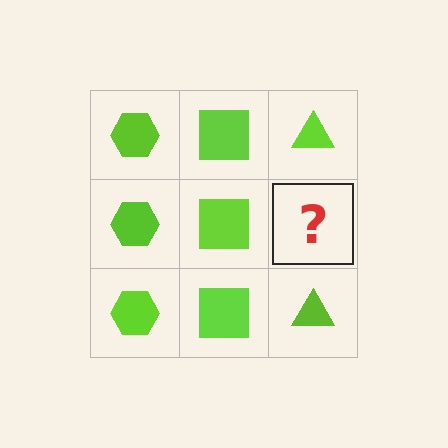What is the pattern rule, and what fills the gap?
The rule is that each column has a consistent shape. The gap should be filled with a lime triangle.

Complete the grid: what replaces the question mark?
The question mark should be replaced with a lime triangle.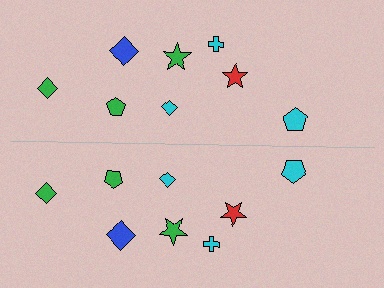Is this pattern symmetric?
Yes, this pattern has bilateral (reflection) symmetry.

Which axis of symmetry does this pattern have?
The pattern has a horizontal axis of symmetry running through the center of the image.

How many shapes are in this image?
There are 16 shapes in this image.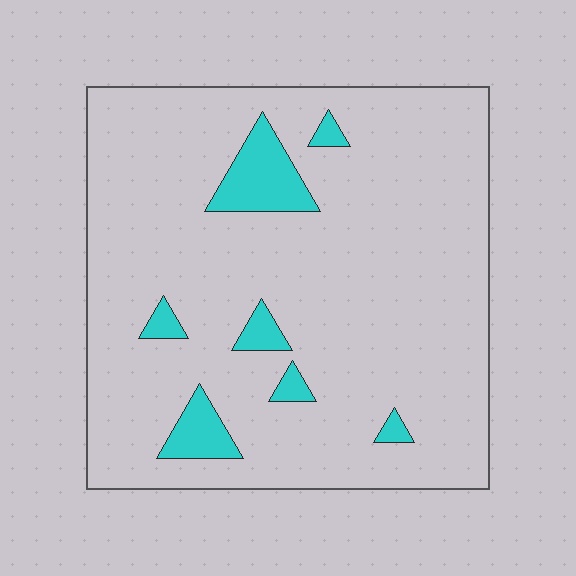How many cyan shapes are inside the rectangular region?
7.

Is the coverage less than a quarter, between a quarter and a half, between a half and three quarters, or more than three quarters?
Less than a quarter.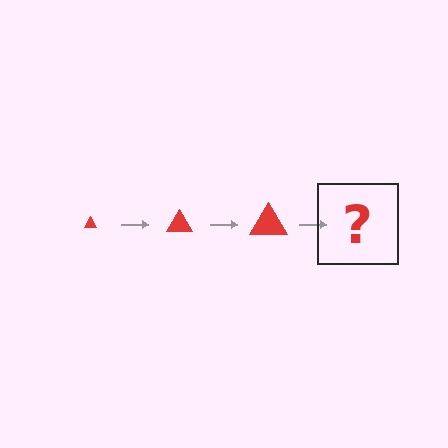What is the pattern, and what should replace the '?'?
The pattern is that the triangle gets progressively larger each step. The '?' should be a red triangle, larger than the previous one.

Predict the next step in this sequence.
The next step is a red triangle, larger than the previous one.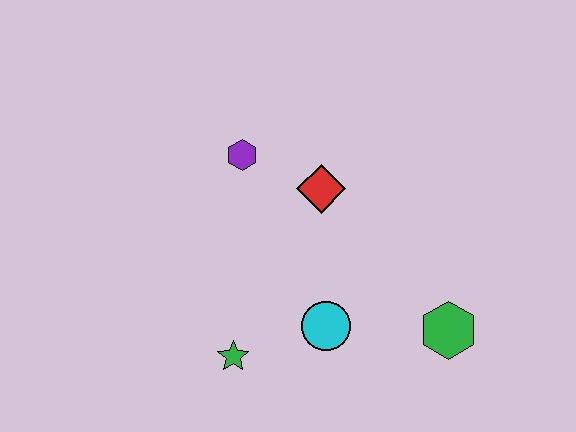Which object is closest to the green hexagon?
The cyan circle is closest to the green hexagon.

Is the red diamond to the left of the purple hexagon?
No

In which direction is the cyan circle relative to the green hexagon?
The cyan circle is to the left of the green hexagon.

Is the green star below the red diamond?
Yes